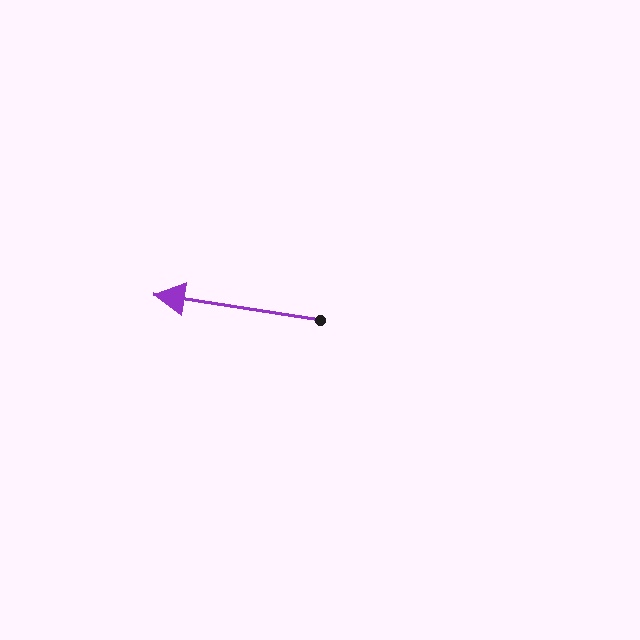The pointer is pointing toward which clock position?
Roughly 9 o'clock.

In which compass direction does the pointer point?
West.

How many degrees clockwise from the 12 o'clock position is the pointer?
Approximately 279 degrees.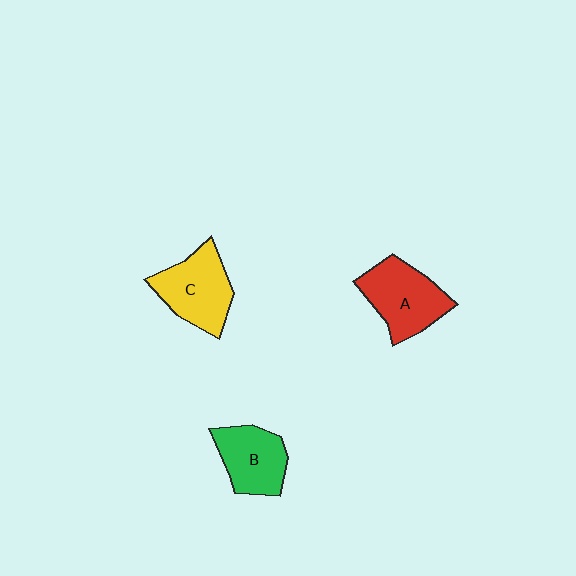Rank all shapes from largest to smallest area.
From largest to smallest: A (red), C (yellow), B (green).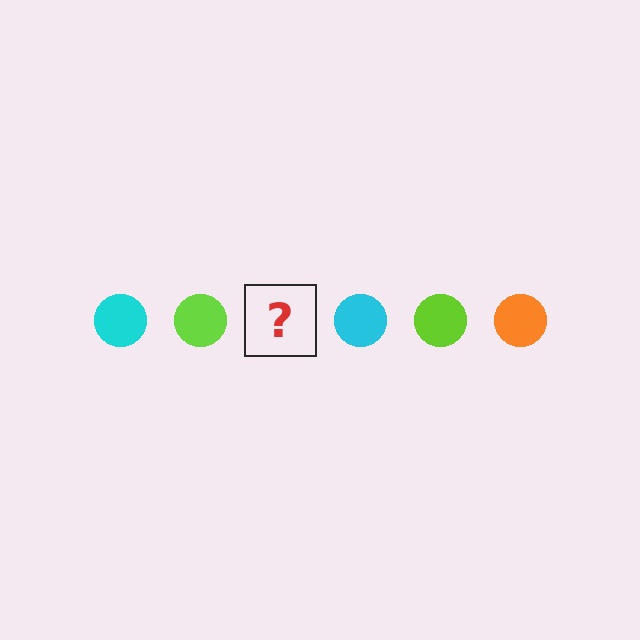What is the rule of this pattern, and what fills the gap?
The rule is that the pattern cycles through cyan, lime, orange circles. The gap should be filled with an orange circle.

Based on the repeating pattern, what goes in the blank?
The blank should be an orange circle.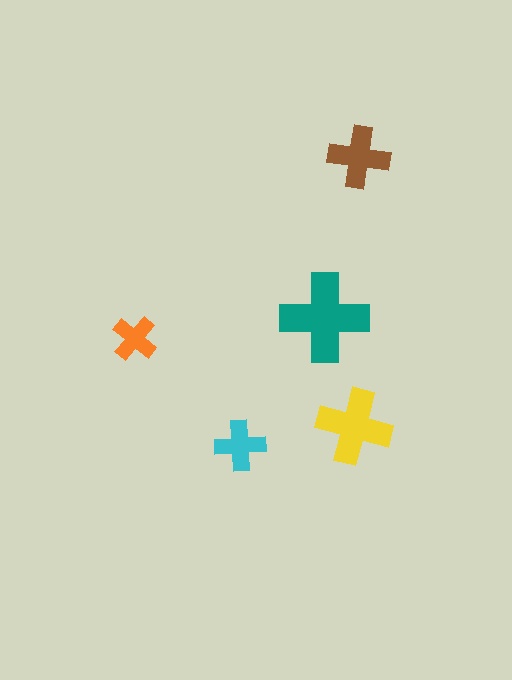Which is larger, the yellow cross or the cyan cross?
The yellow one.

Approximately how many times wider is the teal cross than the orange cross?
About 2 times wider.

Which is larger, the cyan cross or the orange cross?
The cyan one.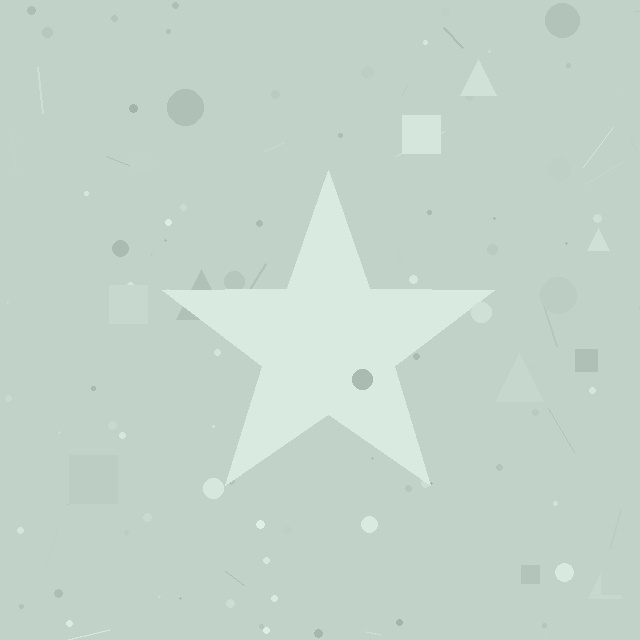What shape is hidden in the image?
A star is hidden in the image.